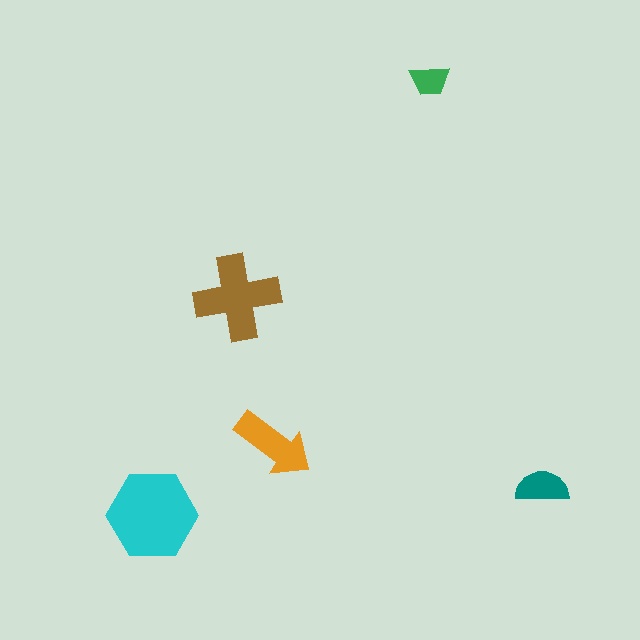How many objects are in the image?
There are 5 objects in the image.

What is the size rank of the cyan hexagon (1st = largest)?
1st.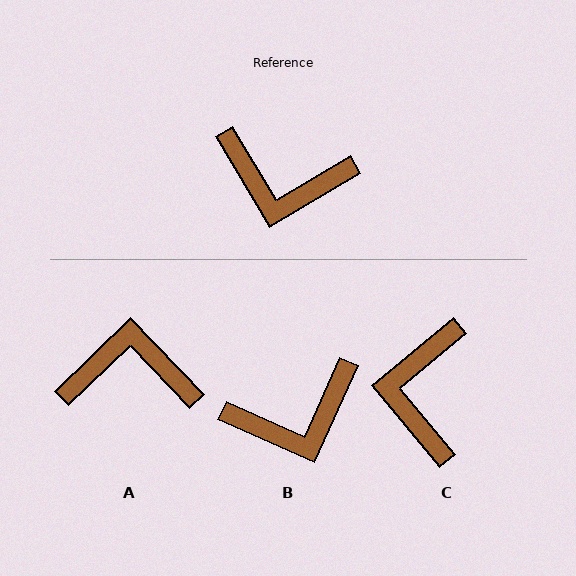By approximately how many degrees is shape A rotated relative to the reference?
Approximately 167 degrees clockwise.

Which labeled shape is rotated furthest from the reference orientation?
A, about 167 degrees away.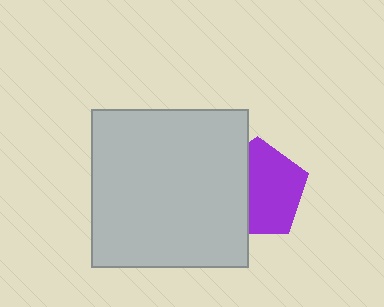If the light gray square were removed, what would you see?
You would see the complete purple pentagon.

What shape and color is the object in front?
The object in front is a light gray square.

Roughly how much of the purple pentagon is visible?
About half of it is visible (roughly 60%).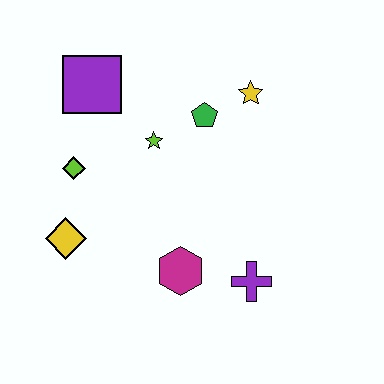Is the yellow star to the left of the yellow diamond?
No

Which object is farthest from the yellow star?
The yellow diamond is farthest from the yellow star.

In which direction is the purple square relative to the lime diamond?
The purple square is above the lime diamond.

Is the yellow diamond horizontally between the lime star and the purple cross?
No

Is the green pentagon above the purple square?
No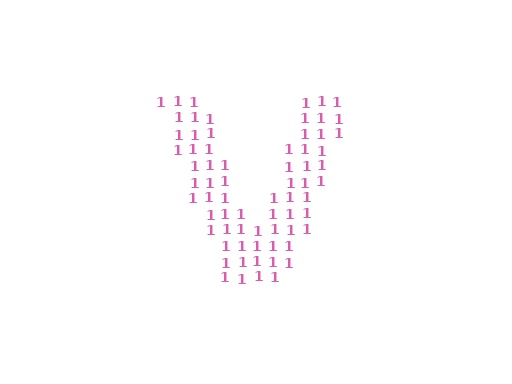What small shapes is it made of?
It is made of small digit 1's.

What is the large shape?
The large shape is the letter V.